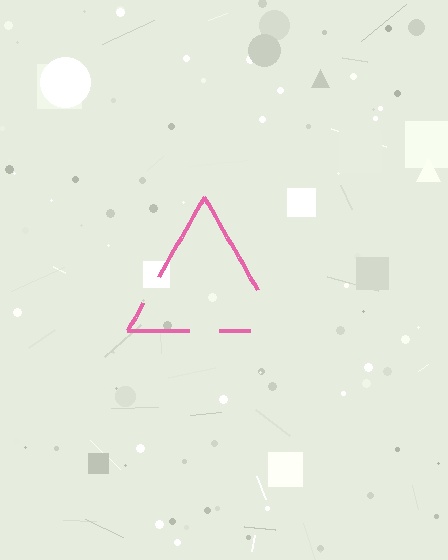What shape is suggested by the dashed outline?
The dashed outline suggests a triangle.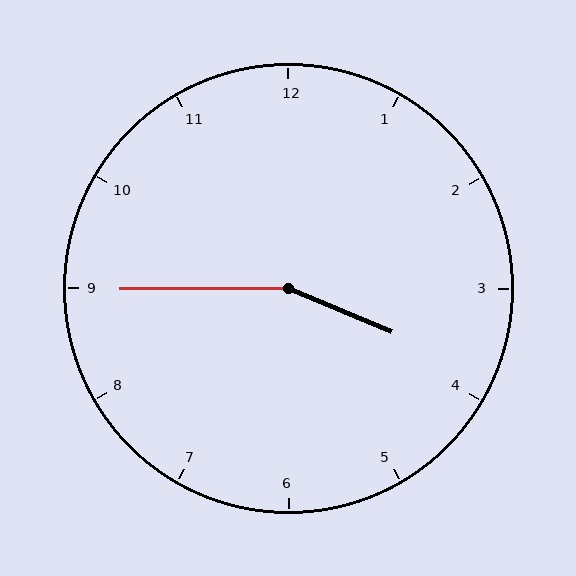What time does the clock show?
3:45.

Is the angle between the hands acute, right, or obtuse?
It is obtuse.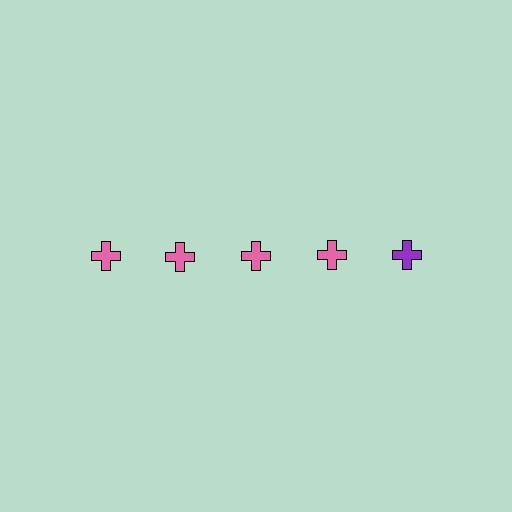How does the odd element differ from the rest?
It has a different color: purple instead of pink.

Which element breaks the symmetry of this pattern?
The purple cross in the top row, rightmost column breaks the symmetry. All other shapes are pink crosses.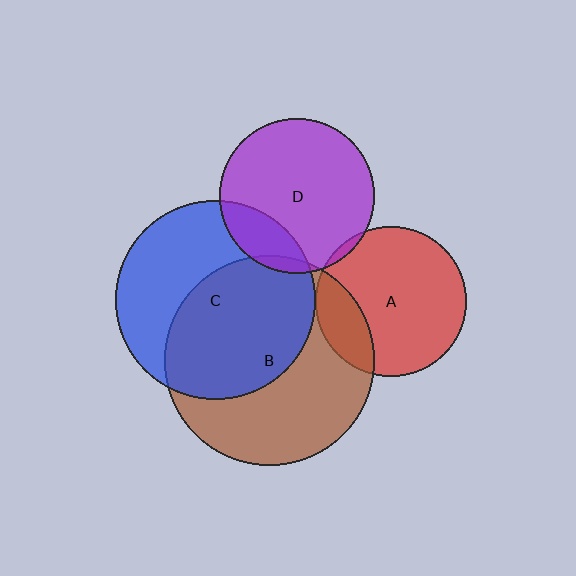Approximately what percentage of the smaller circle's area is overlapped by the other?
Approximately 5%.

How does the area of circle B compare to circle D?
Approximately 1.8 times.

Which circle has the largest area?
Circle B (brown).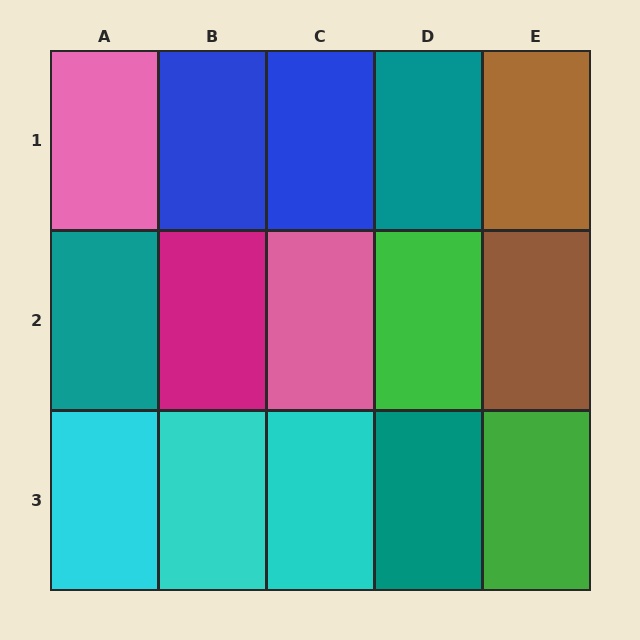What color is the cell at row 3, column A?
Cyan.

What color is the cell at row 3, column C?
Cyan.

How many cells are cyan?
3 cells are cyan.